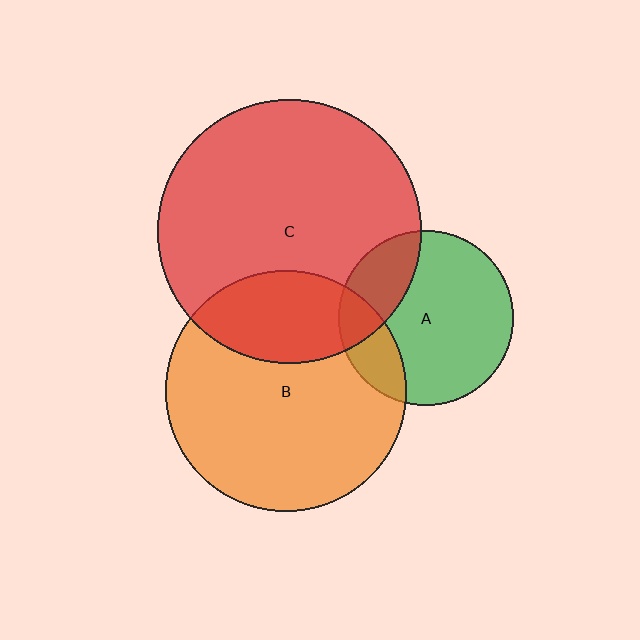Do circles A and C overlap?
Yes.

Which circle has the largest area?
Circle C (red).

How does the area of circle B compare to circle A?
Approximately 1.9 times.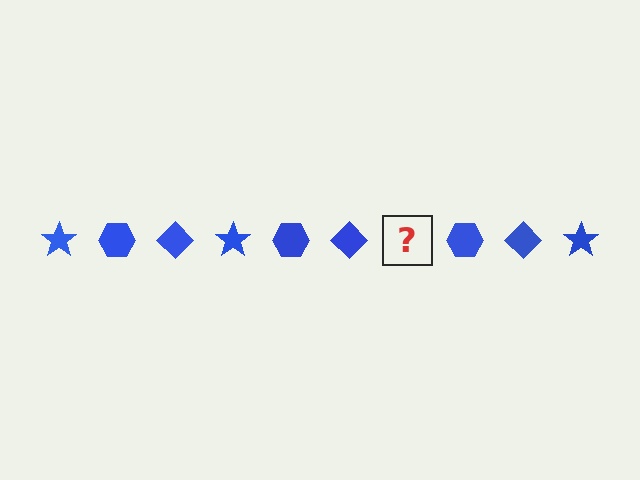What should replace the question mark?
The question mark should be replaced with a blue star.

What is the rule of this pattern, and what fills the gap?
The rule is that the pattern cycles through star, hexagon, diamond shapes in blue. The gap should be filled with a blue star.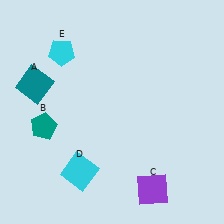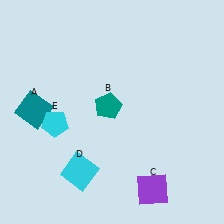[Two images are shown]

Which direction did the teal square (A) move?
The teal square (A) moved down.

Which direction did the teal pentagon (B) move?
The teal pentagon (B) moved right.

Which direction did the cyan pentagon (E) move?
The cyan pentagon (E) moved down.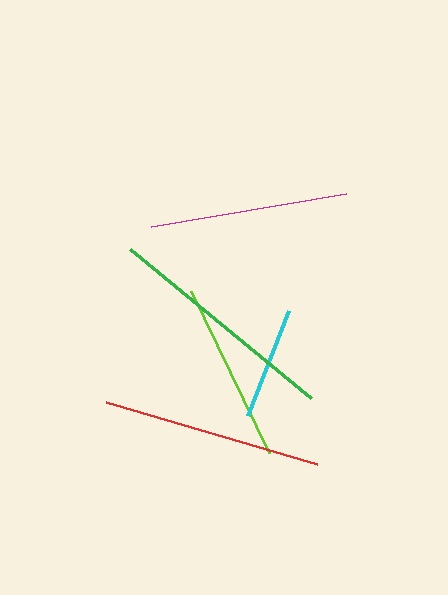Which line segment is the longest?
The green line is the longest at approximately 235 pixels.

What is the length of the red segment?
The red segment is approximately 220 pixels long.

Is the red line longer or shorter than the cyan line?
The red line is longer than the cyan line.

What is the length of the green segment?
The green segment is approximately 235 pixels long.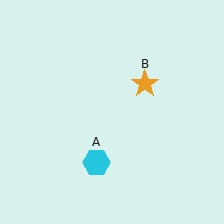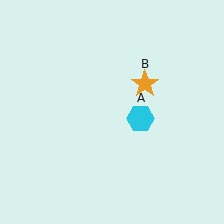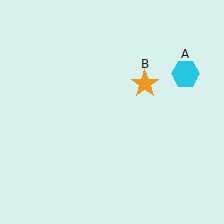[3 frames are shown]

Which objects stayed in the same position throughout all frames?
Orange star (object B) remained stationary.